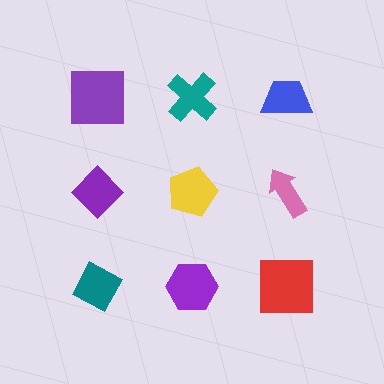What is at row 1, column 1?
A purple square.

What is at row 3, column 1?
A teal diamond.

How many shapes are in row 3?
3 shapes.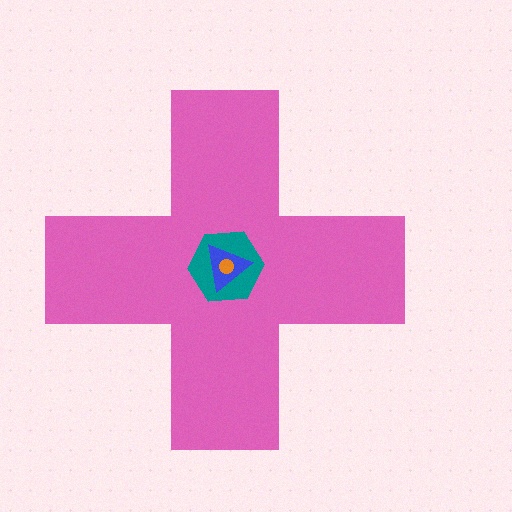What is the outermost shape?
The pink cross.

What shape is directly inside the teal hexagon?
The blue triangle.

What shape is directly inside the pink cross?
The teal hexagon.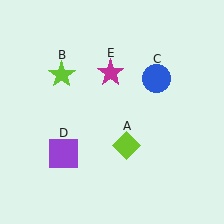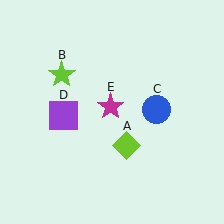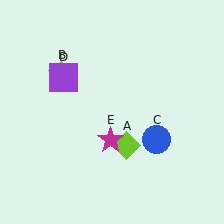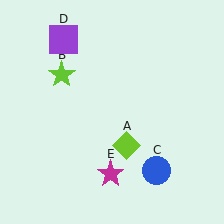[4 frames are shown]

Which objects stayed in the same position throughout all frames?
Lime diamond (object A) and lime star (object B) remained stationary.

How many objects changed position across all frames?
3 objects changed position: blue circle (object C), purple square (object D), magenta star (object E).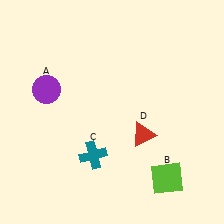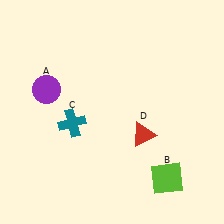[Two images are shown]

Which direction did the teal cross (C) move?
The teal cross (C) moved up.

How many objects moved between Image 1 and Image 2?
1 object moved between the two images.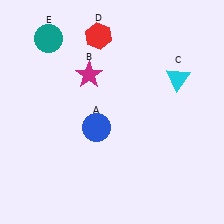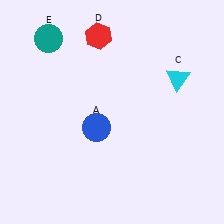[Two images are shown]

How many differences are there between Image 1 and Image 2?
There is 1 difference between the two images.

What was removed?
The magenta star (B) was removed in Image 2.